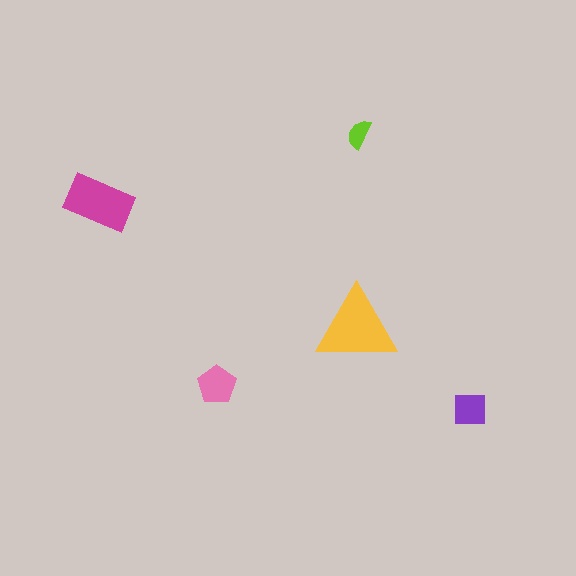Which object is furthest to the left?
The magenta rectangle is leftmost.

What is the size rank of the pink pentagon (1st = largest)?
3rd.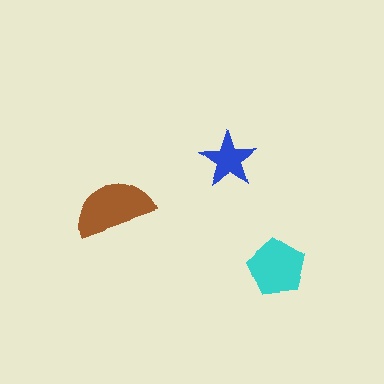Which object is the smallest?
The blue star.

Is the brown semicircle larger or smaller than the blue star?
Larger.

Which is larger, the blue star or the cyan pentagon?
The cyan pentagon.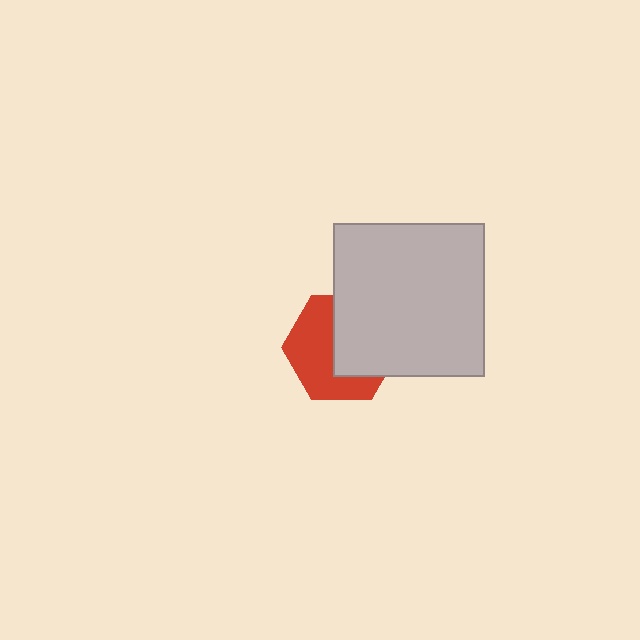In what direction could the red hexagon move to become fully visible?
The red hexagon could move toward the lower-left. That would shift it out from behind the light gray rectangle entirely.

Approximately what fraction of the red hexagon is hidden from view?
Roughly 48% of the red hexagon is hidden behind the light gray rectangle.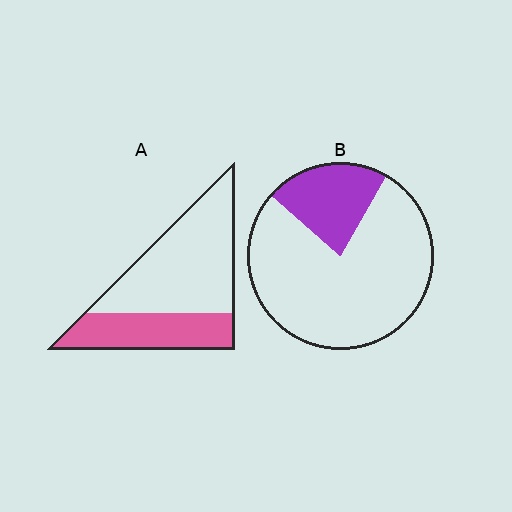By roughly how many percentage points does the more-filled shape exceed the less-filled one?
By roughly 15 percentage points (A over B).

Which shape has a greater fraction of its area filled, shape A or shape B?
Shape A.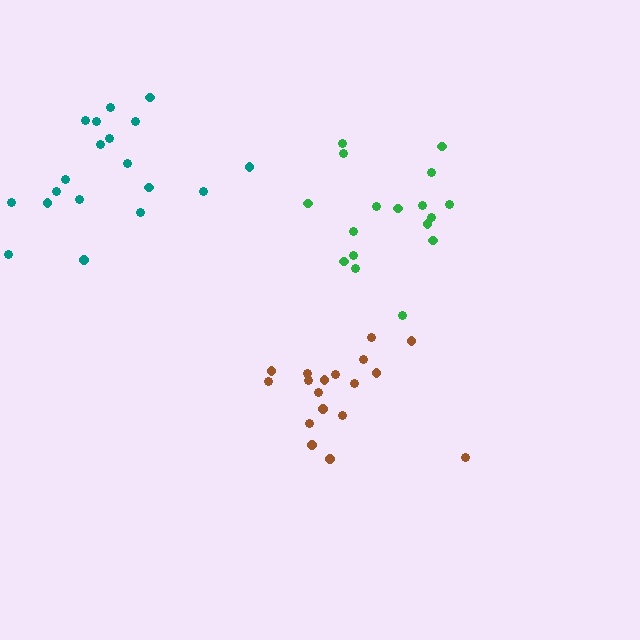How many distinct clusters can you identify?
There are 3 distinct clusters.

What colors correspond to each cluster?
The clusters are colored: brown, teal, green.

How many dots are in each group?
Group 1: 18 dots, Group 2: 19 dots, Group 3: 17 dots (54 total).